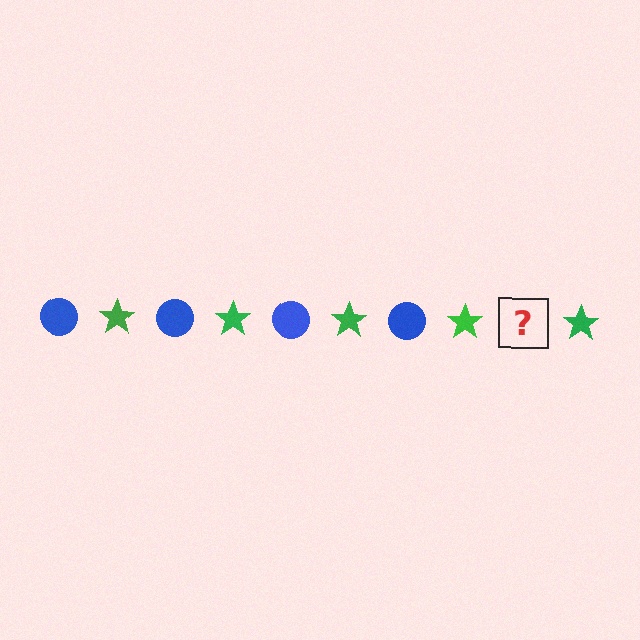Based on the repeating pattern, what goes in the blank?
The blank should be a blue circle.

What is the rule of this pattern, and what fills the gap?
The rule is that the pattern alternates between blue circle and green star. The gap should be filled with a blue circle.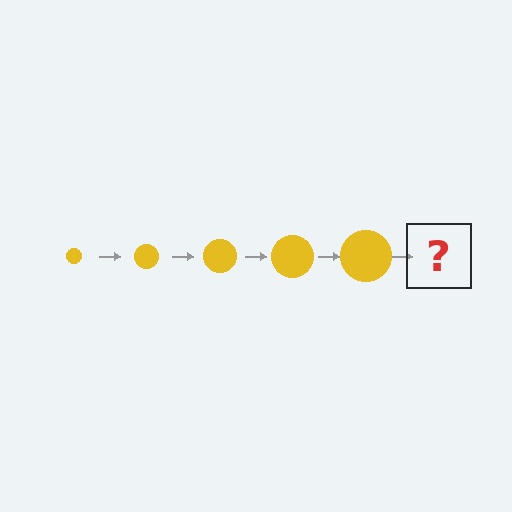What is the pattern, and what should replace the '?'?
The pattern is that the circle gets progressively larger each step. The '?' should be a yellow circle, larger than the previous one.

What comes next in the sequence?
The next element should be a yellow circle, larger than the previous one.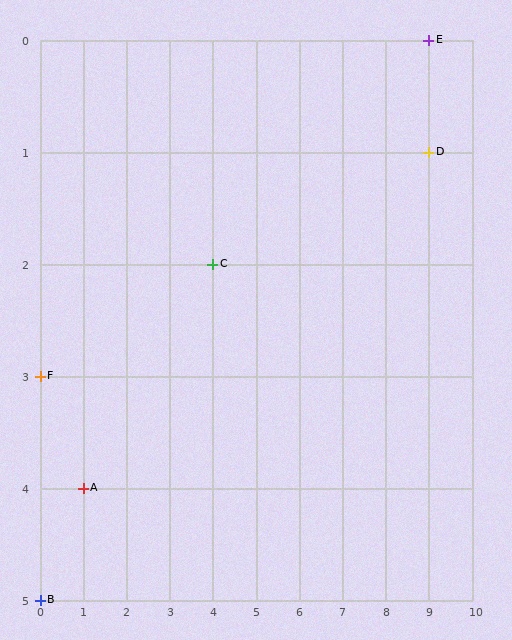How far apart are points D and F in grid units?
Points D and F are 9 columns and 2 rows apart (about 9.2 grid units diagonally).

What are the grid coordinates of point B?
Point B is at grid coordinates (0, 5).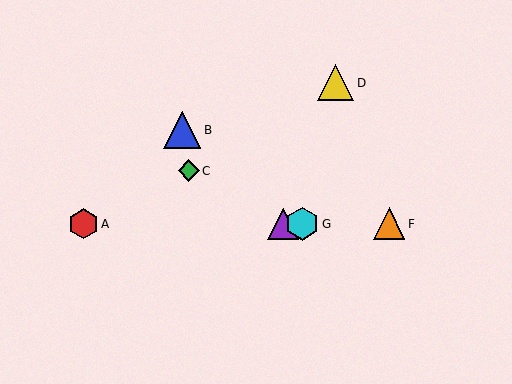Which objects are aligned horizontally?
Objects A, E, F, G are aligned horizontally.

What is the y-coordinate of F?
Object F is at y≈224.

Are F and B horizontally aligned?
No, F is at y≈224 and B is at y≈130.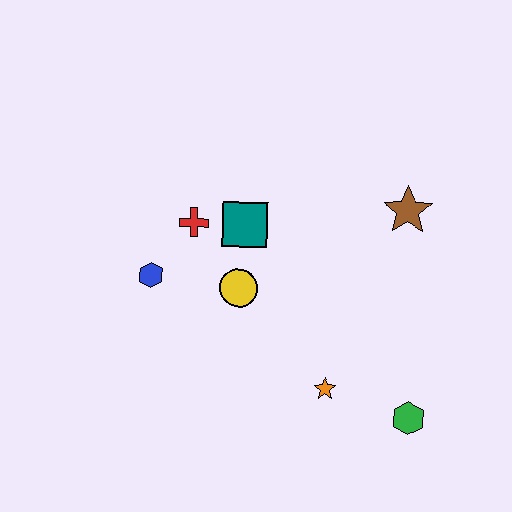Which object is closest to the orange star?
The green hexagon is closest to the orange star.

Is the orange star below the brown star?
Yes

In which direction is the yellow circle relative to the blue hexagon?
The yellow circle is to the right of the blue hexagon.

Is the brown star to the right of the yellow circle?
Yes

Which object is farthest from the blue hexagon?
The green hexagon is farthest from the blue hexagon.